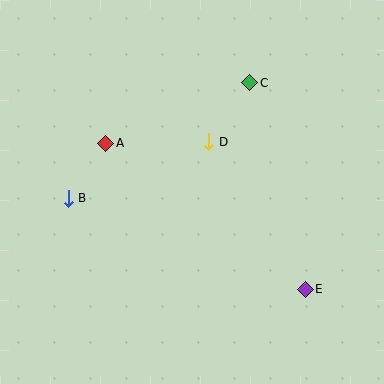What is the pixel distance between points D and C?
The distance between D and C is 72 pixels.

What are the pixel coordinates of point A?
Point A is at (106, 143).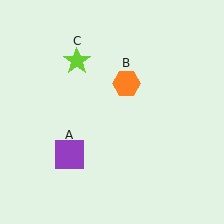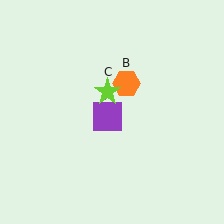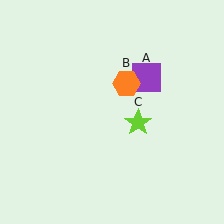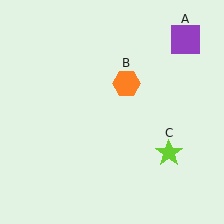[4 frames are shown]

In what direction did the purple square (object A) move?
The purple square (object A) moved up and to the right.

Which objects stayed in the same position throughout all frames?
Orange hexagon (object B) remained stationary.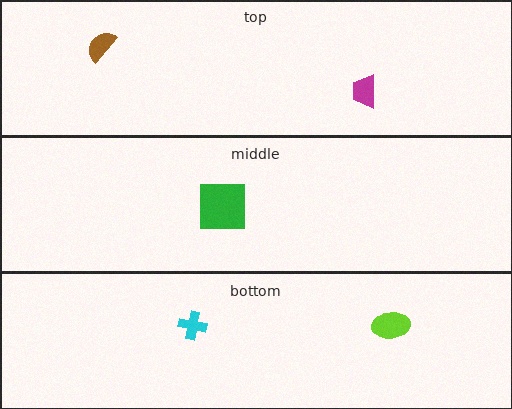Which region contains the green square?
The middle region.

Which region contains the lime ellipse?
The bottom region.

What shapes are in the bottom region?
The cyan cross, the lime ellipse.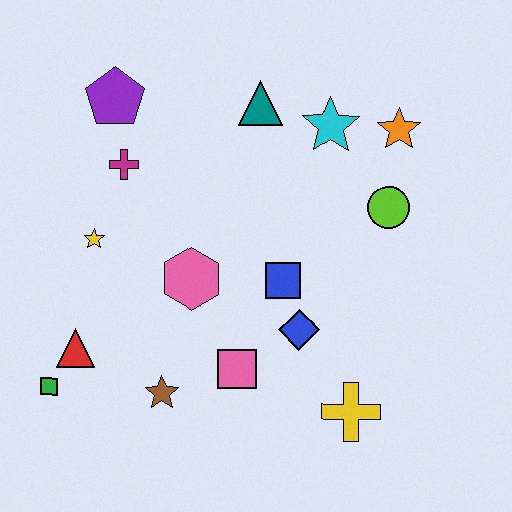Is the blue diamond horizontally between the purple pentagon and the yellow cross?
Yes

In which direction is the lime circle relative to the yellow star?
The lime circle is to the right of the yellow star.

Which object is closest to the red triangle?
The green square is closest to the red triangle.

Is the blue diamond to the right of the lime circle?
No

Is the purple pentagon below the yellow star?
No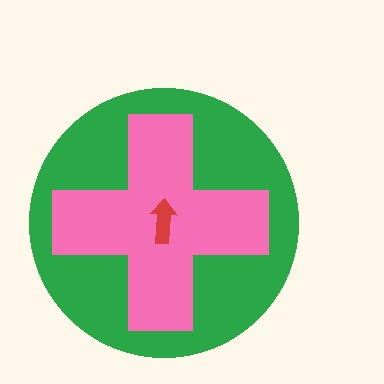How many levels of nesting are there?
3.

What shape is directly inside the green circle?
The pink cross.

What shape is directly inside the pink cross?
The red arrow.